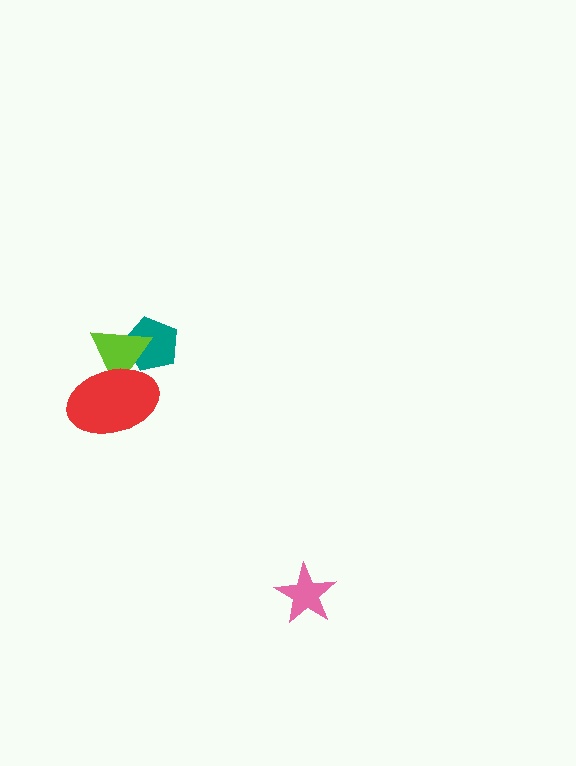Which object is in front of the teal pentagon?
The lime triangle is in front of the teal pentagon.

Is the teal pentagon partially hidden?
Yes, it is partially covered by another shape.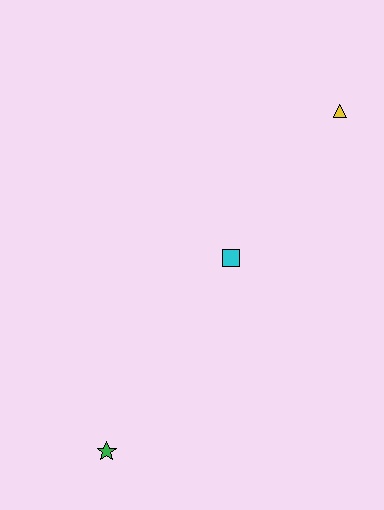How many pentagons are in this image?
There are no pentagons.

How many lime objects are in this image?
There are no lime objects.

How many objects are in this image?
There are 3 objects.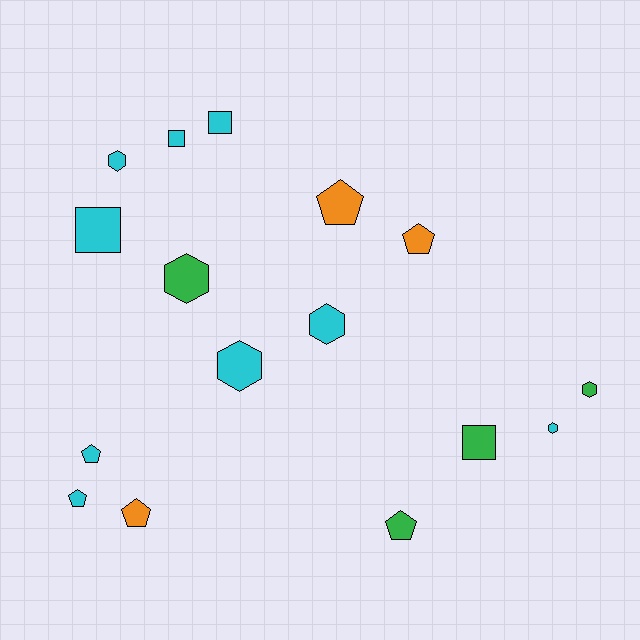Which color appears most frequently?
Cyan, with 9 objects.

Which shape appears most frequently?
Hexagon, with 6 objects.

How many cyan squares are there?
There are 3 cyan squares.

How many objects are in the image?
There are 16 objects.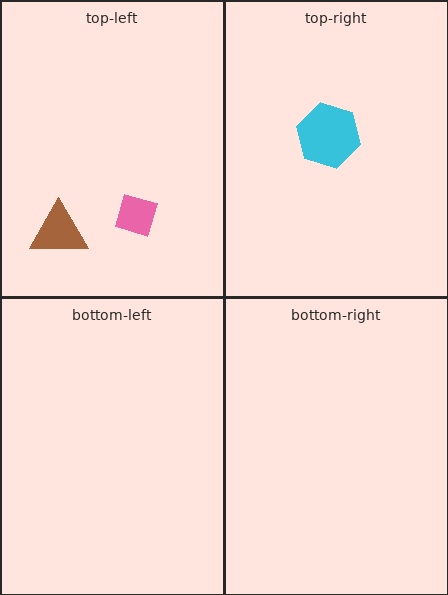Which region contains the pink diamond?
The top-left region.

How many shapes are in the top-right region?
1.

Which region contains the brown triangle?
The top-left region.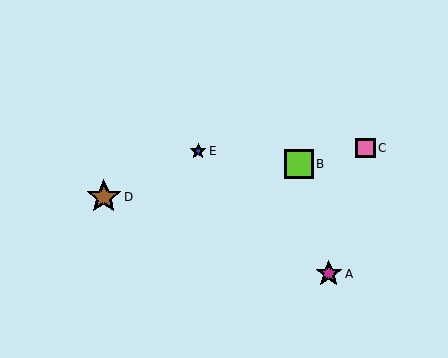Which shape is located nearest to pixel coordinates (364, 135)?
The pink square (labeled C) at (365, 148) is nearest to that location.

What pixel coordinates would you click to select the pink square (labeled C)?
Click at (365, 148) to select the pink square C.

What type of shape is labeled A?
Shape A is a magenta star.